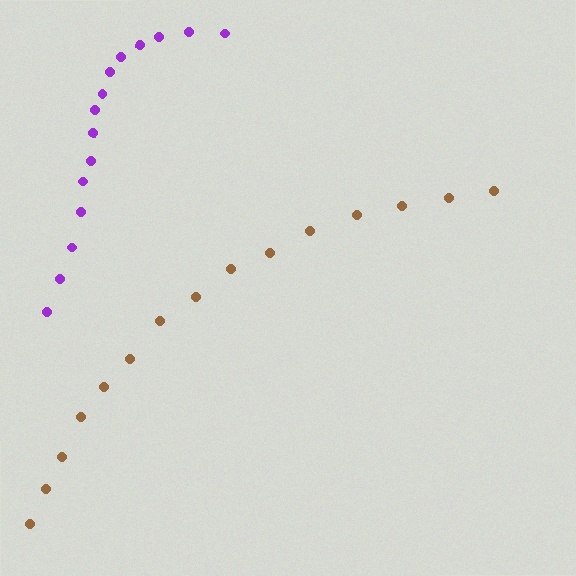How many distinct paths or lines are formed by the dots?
There are 2 distinct paths.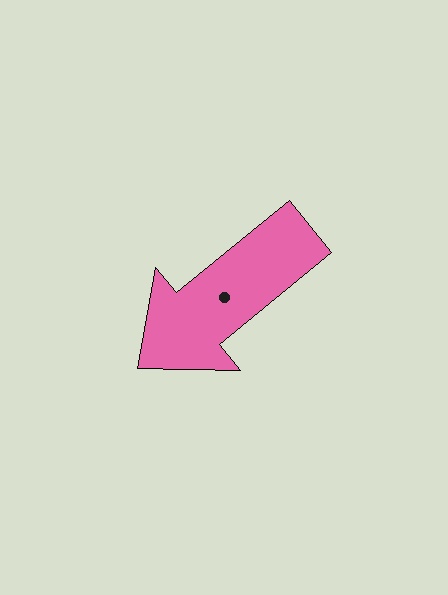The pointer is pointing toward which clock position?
Roughly 8 o'clock.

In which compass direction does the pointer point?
Southwest.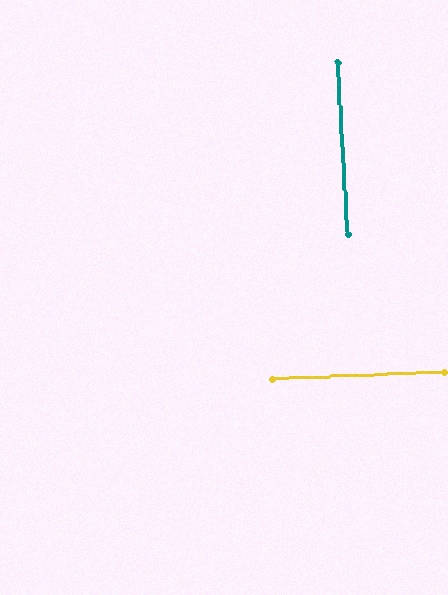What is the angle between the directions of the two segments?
Approximately 89 degrees.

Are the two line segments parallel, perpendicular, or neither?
Perpendicular — they meet at approximately 89°.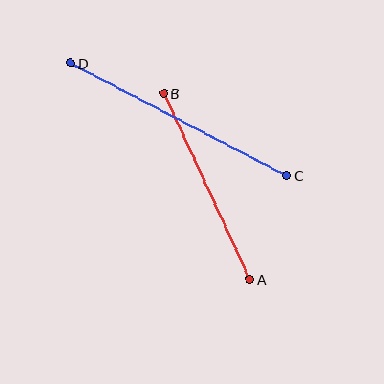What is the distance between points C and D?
The distance is approximately 244 pixels.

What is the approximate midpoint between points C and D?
The midpoint is at approximately (178, 119) pixels.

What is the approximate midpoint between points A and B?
The midpoint is at approximately (207, 186) pixels.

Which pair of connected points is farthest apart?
Points C and D are farthest apart.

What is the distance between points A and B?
The distance is approximately 205 pixels.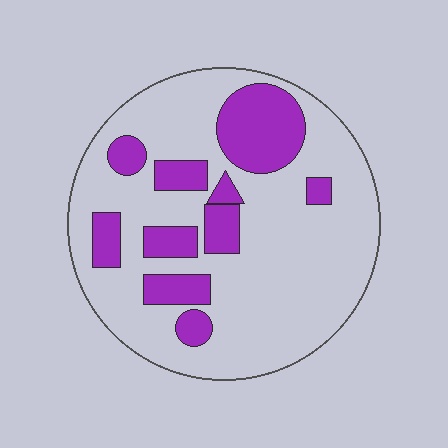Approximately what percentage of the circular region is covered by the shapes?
Approximately 25%.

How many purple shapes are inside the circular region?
10.